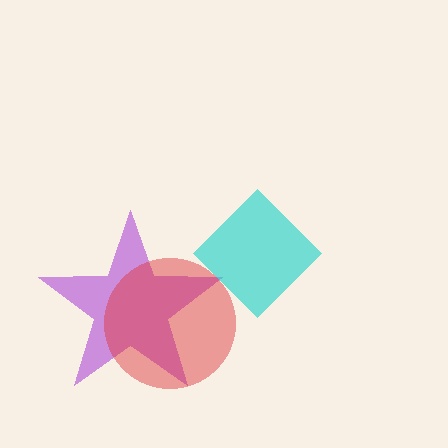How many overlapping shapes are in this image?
There are 3 overlapping shapes in the image.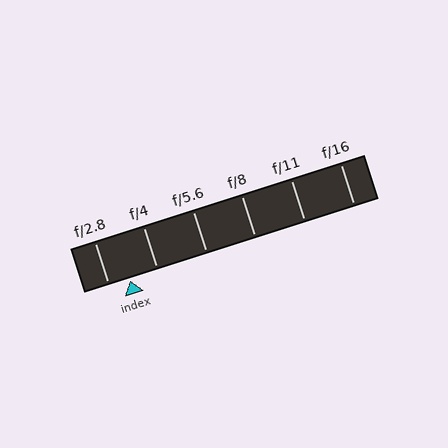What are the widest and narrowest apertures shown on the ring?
The widest aperture shown is f/2.8 and the narrowest is f/16.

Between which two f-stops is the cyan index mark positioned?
The index mark is between f/2.8 and f/4.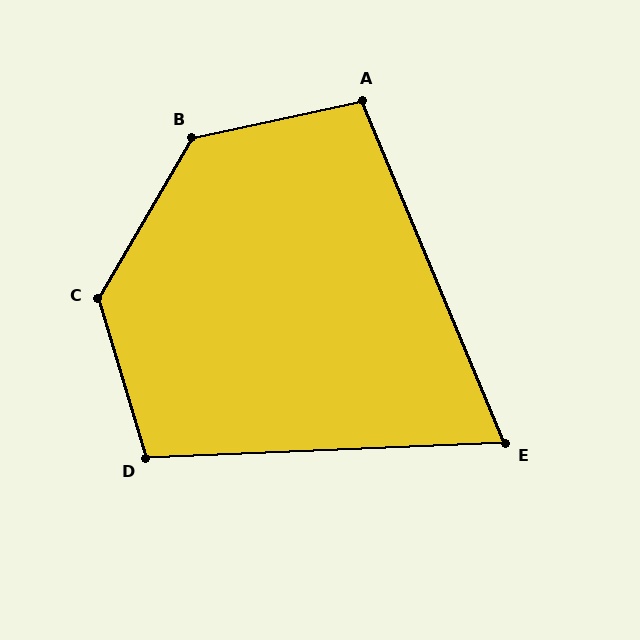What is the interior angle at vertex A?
Approximately 101 degrees (obtuse).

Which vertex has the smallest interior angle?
E, at approximately 70 degrees.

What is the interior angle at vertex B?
Approximately 132 degrees (obtuse).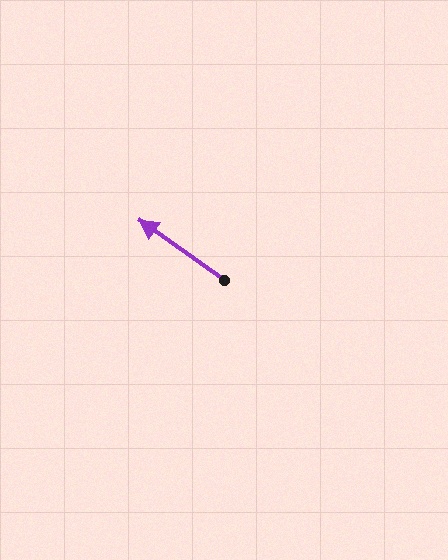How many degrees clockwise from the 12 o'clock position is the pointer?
Approximately 305 degrees.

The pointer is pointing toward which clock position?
Roughly 10 o'clock.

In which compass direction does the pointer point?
Northwest.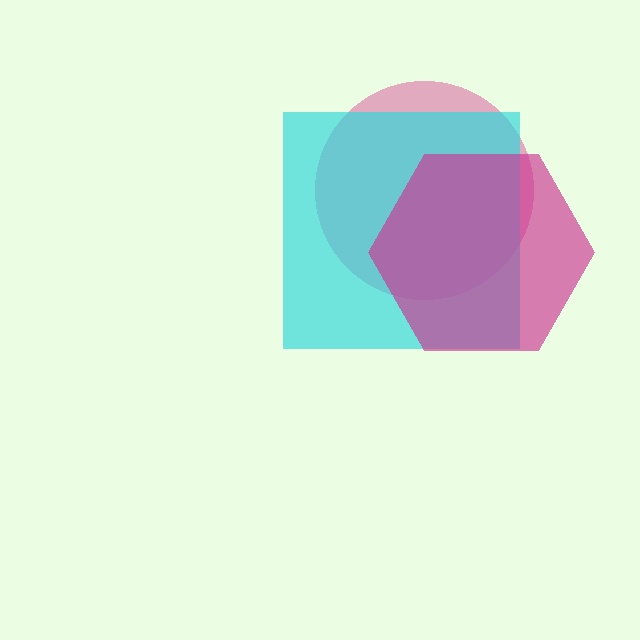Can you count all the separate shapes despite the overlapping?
Yes, there are 3 separate shapes.